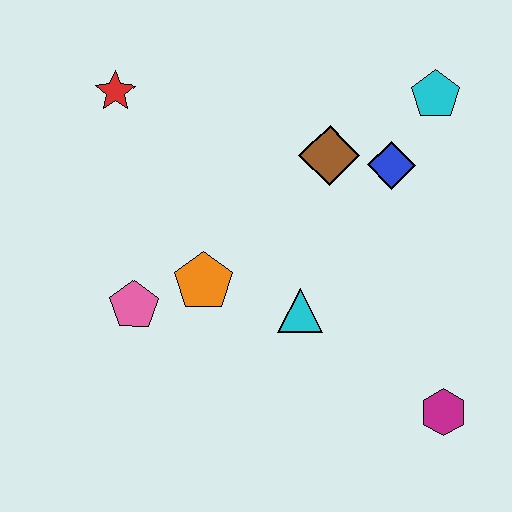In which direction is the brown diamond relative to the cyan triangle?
The brown diamond is above the cyan triangle.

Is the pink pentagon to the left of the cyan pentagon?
Yes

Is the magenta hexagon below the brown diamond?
Yes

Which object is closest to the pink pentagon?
The orange pentagon is closest to the pink pentagon.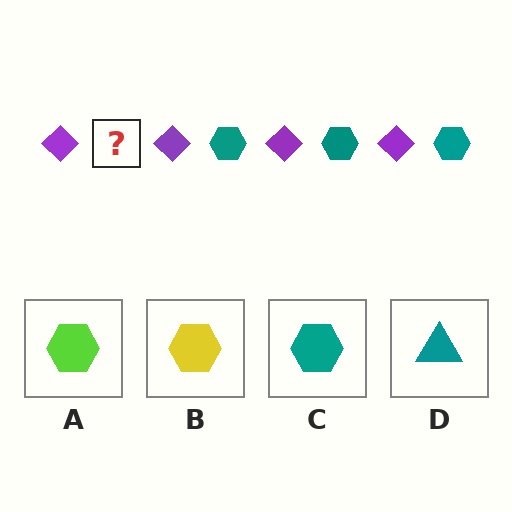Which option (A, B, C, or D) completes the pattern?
C.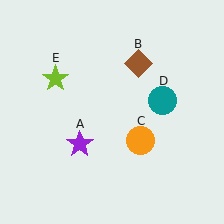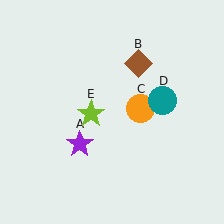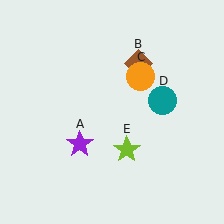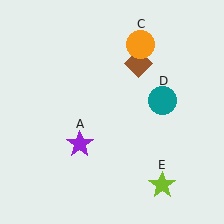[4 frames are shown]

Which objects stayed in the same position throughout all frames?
Purple star (object A) and brown diamond (object B) and teal circle (object D) remained stationary.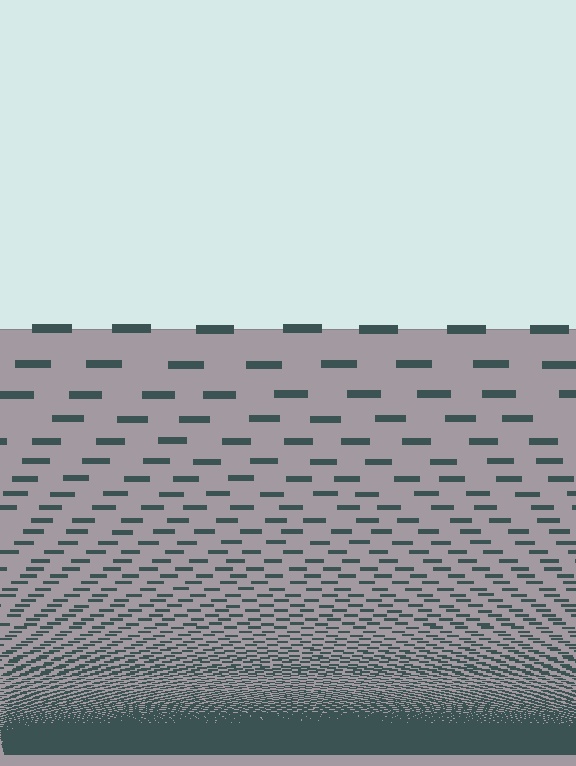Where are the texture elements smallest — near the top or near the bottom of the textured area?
Near the bottom.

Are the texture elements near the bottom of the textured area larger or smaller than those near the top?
Smaller. The gradient is inverted — elements near the bottom are smaller and denser.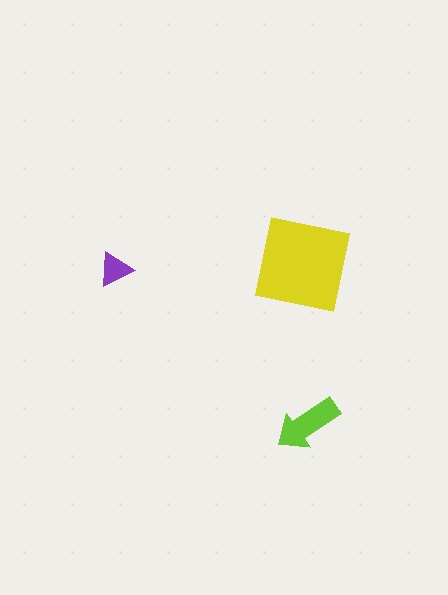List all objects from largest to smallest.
The yellow square, the lime arrow, the purple triangle.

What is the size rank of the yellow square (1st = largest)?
1st.